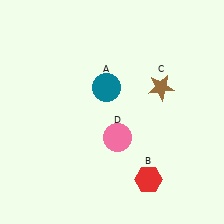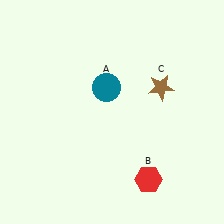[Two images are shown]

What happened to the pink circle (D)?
The pink circle (D) was removed in Image 2. It was in the bottom-right area of Image 1.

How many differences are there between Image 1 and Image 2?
There is 1 difference between the two images.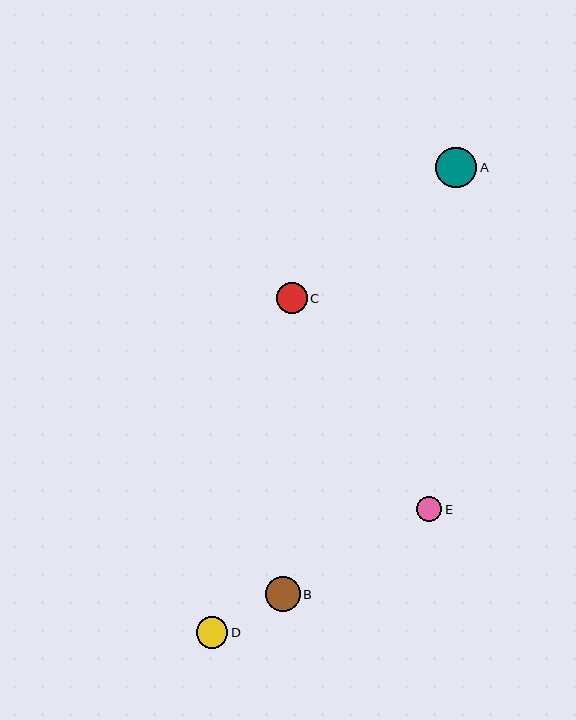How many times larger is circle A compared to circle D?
Circle A is approximately 1.3 times the size of circle D.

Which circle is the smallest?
Circle E is the smallest with a size of approximately 25 pixels.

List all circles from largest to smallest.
From largest to smallest: A, B, C, D, E.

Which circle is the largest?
Circle A is the largest with a size of approximately 41 pixels.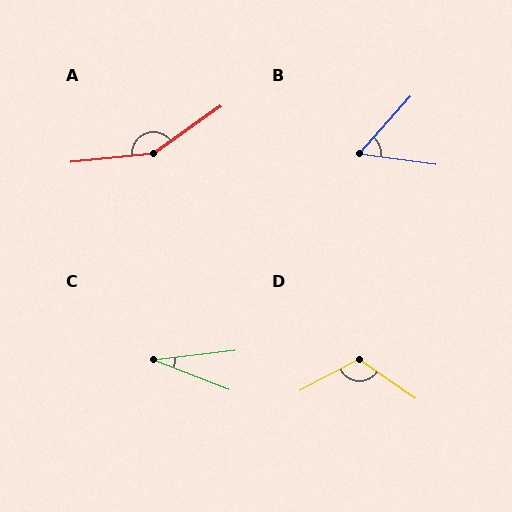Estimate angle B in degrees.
Approximately 56 degrees.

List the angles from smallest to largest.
C (28°), B (56°), D (117°), A (150°).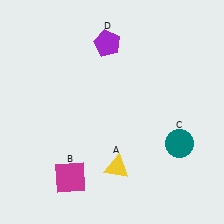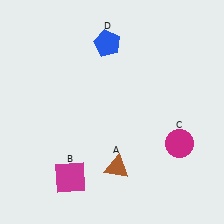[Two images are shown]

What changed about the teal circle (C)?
In Image 1, C is teal. In Image 2, it changed to magenta.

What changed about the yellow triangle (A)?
In Image 1, A is yellow. In Image 2, it changed to brown.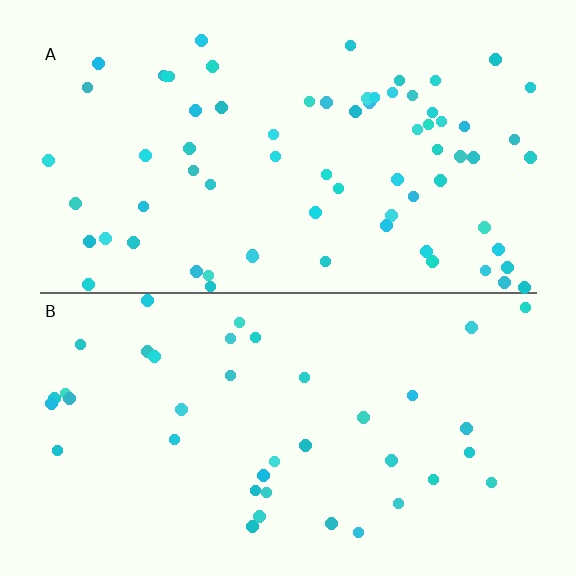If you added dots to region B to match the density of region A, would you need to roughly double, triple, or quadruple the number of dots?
Approximately double.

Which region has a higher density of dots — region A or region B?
A (the top).